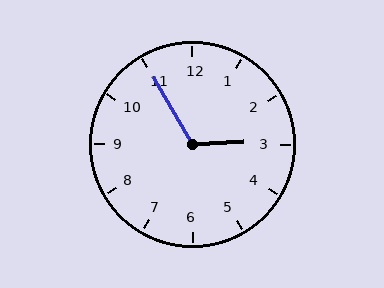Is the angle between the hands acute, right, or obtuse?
It is obtuse.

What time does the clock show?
2:55.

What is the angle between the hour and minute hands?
Approximately 118 degrees.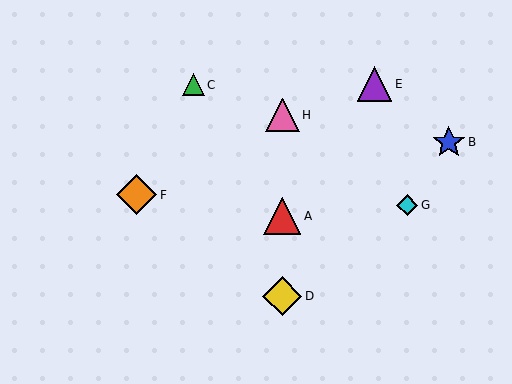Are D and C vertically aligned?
No, D is at x≈282 and C is at x≈193.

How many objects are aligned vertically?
3 objects (A, D, H) are aligned vertically.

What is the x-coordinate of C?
Object C is at x≈193.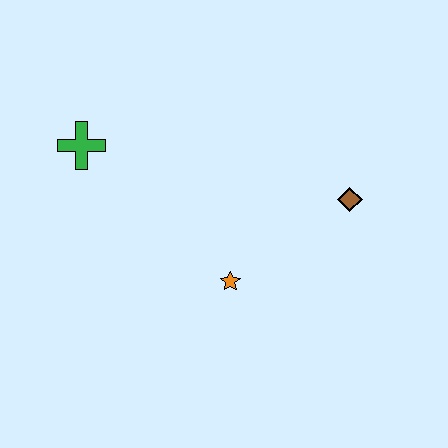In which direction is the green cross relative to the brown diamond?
The green cross is to the left of the brown diamond.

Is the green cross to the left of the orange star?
Yes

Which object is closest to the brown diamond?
The orange star is closest to the brown diamond.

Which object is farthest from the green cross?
The brown diamond is farthest from the green cross.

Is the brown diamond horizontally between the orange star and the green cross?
No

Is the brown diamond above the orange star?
Yes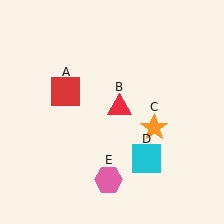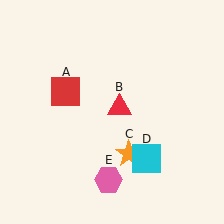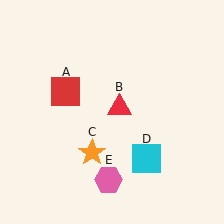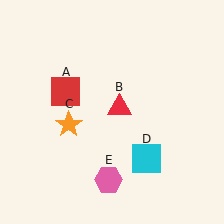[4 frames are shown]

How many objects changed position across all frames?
1 object changed position: orange star (object C).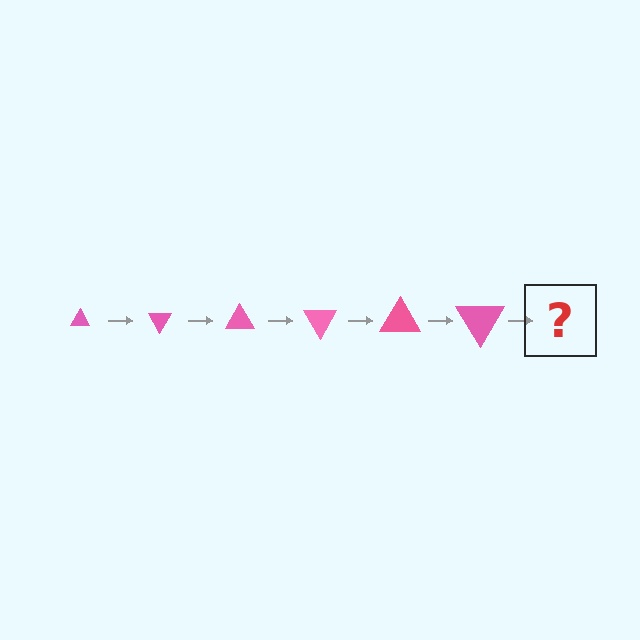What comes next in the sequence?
The next element should be a triangle, larger than the previous one and rotated 360 degrees from the start.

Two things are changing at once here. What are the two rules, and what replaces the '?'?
The two rules are that the triangle grows larger each step and it rotates 60 degrees each step. The '?' should be a triangle, larger than the previous one and rotated 360 degrees from the start.